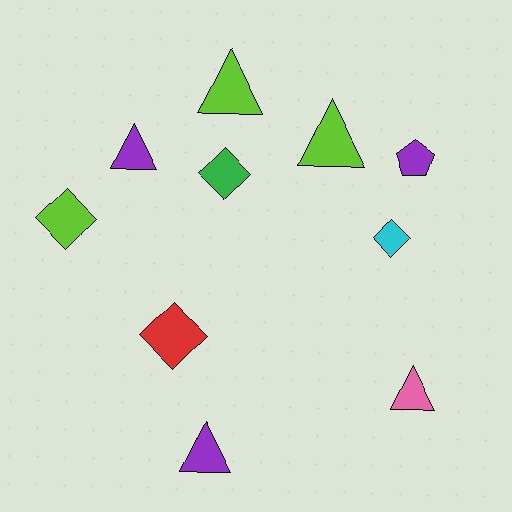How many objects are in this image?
There are 10 objects.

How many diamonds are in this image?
There are 4 diamonds.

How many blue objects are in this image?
There are no blue objects.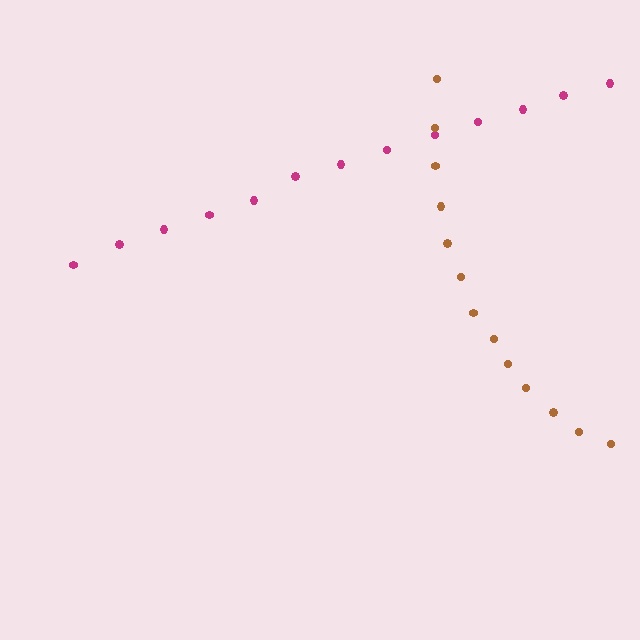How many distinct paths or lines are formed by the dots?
There are 2 distinct paths.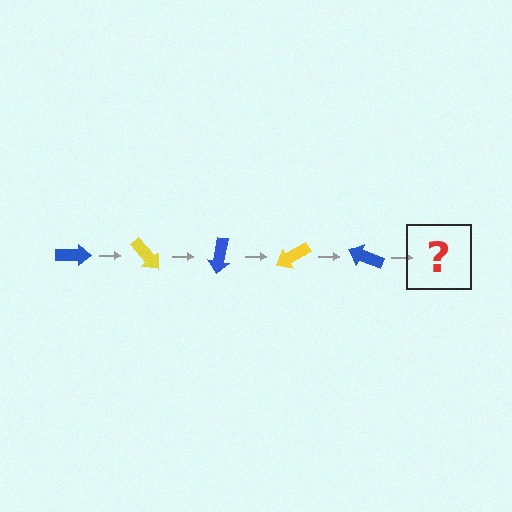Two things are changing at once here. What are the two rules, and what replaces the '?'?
The two rules are that it rotates 50 degrees each step and the color cycles through blue and yellow. The '?' should be a yellow arrow, rotated 250 degrees from the start.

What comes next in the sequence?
The next element should be a yellow arrow, rotated 250 degrees from the start.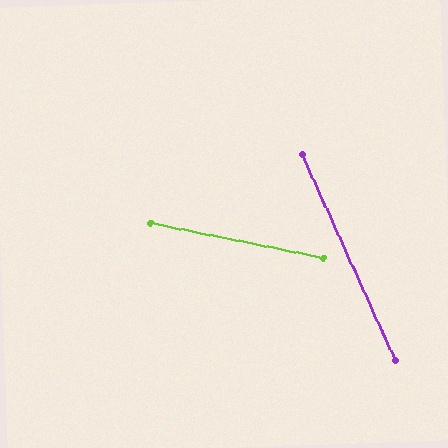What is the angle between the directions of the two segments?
Approximately 54 degrees.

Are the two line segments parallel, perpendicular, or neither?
Neither parallel nor perpendicular — they differ by about 54°.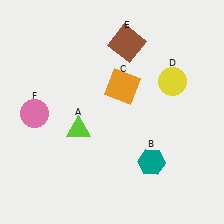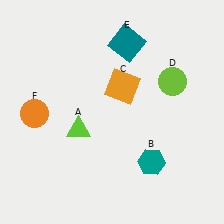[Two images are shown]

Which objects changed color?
D changed from yellow to lime. E changed from brown to teal. F changed from pink to orange.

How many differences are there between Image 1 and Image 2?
There are 3 differences between the two images.